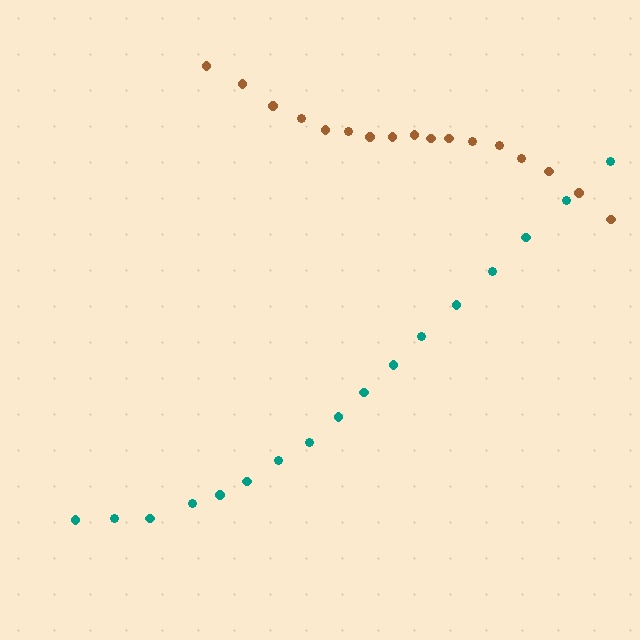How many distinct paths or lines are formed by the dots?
There are 2 distinct paths.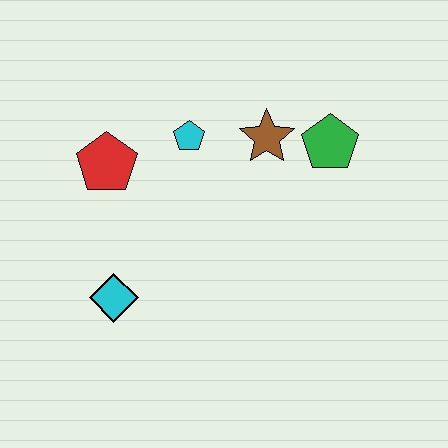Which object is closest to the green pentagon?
The brown star is closest to the green pentagon.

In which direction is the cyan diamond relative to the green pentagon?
The cyan diamond is to the left of the green pentagon.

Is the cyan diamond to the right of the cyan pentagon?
No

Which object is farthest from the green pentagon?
The cyan diamond is farthest from the green pentagon.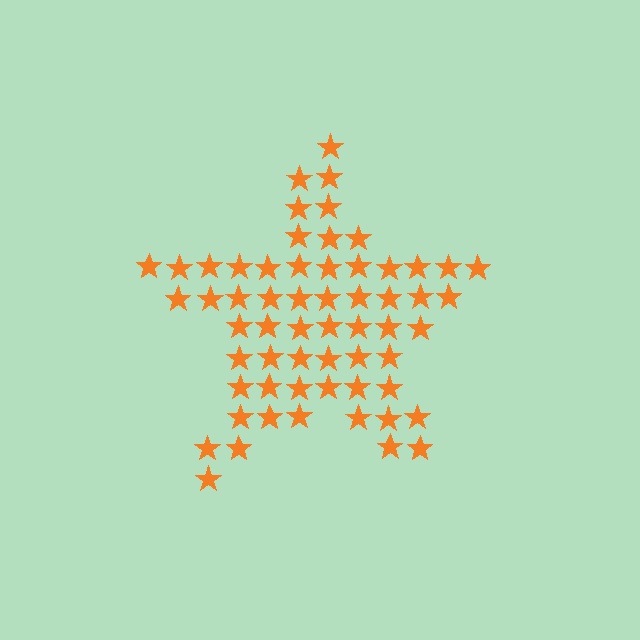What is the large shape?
The large shape is a star.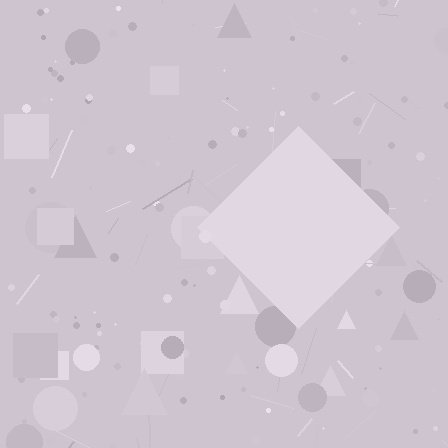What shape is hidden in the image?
A diamond is hidden in the image.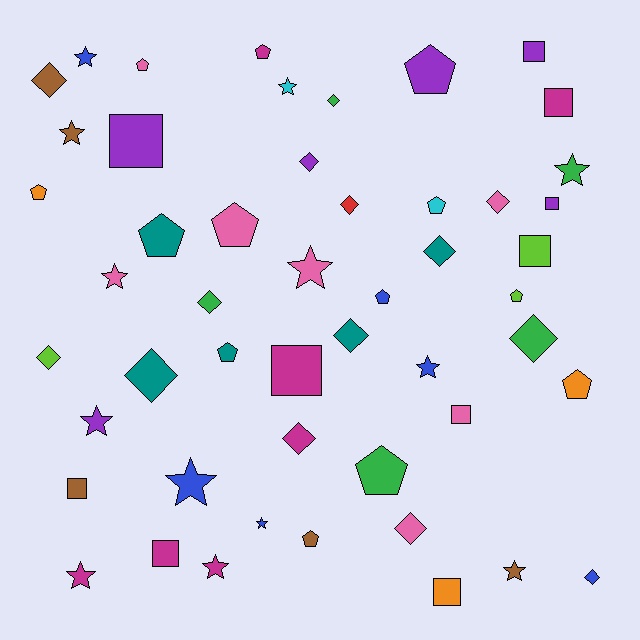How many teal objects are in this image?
There are 5 teal objects.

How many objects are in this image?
There are 50 objects.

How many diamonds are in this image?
There are 14 diamonds.